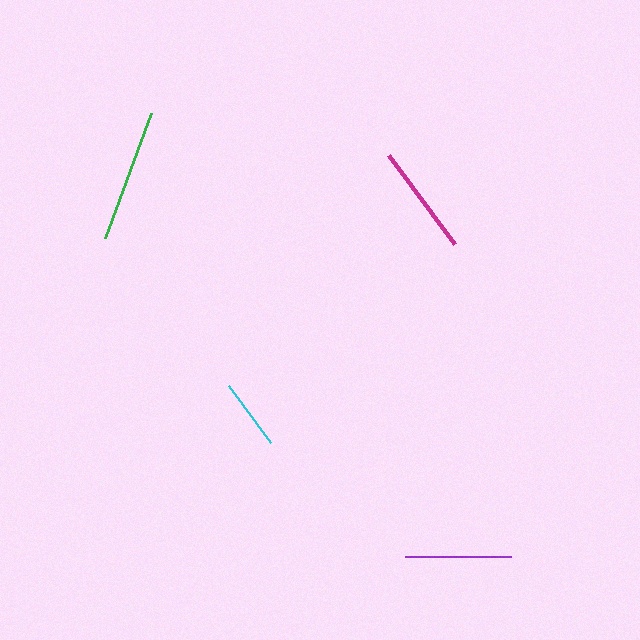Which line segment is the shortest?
The cyan line is the shortest at approximately 71 pixels.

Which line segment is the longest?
The green line is the longest at approximately 134 pixels.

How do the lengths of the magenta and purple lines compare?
The magenta and purple lines are approximately the same length.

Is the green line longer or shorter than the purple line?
The green line is longer than the purple line.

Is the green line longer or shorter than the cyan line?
The green line is longer than the cyan line.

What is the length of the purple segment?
The purple segment is approximately 106 pixels long.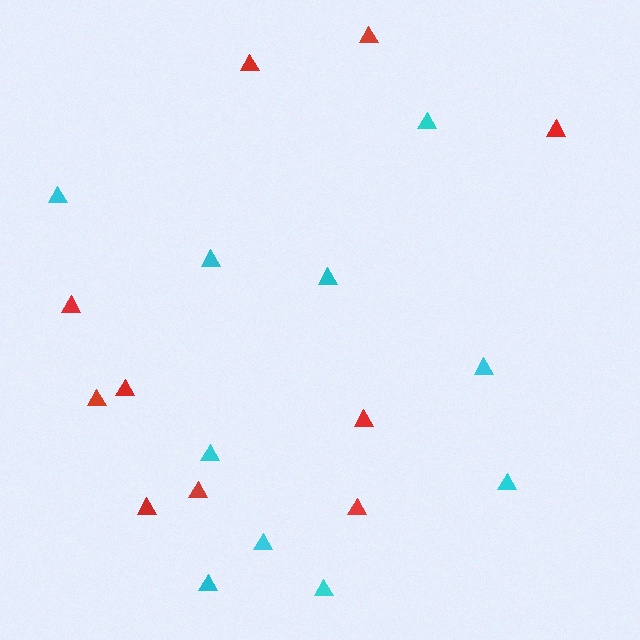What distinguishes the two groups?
There are 2 groups: one group of red triangles (10) and one group of cyan triangles (10).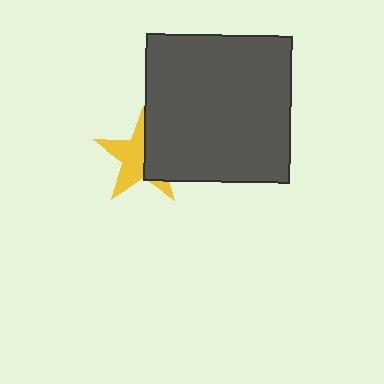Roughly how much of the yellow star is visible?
About half of it is visible (roughly 57%).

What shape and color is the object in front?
The object in front is a dark gray square.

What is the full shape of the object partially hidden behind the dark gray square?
The partially hidden object is a yellow star.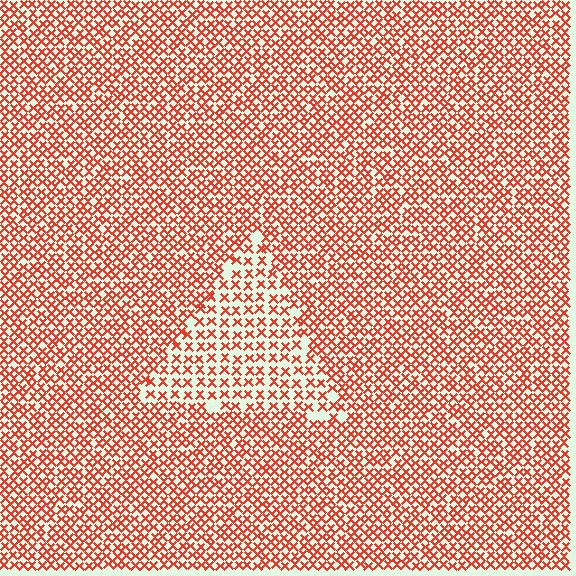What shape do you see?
I see a triangle.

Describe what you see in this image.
The image contains small red elements arranged at two different densities. A triangle-shaped region is visible where the elements are less densely packed than the surrounding area.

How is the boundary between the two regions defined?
The boundary is defined by a change in element density (approximately 1.7x ratio). All elements are the same color, size, and shape.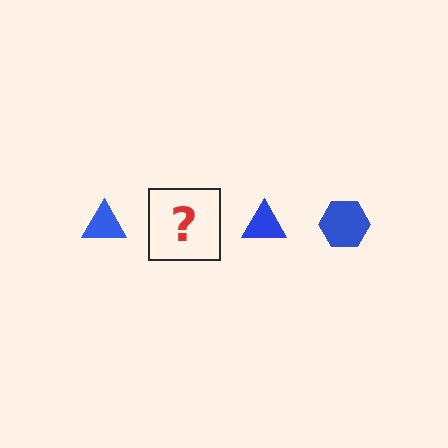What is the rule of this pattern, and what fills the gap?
The rule is that the pattern cycles through triangle, hexagon shapes in blue. The gap should be filled with a blue hexagon.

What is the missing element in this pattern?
The missing element is a blue hexagon.